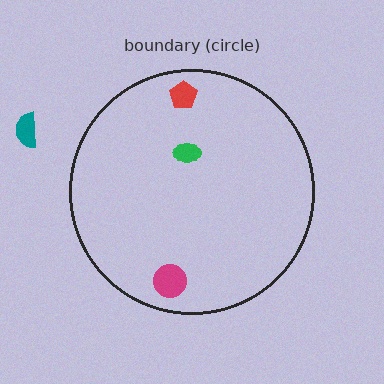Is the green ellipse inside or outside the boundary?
Inside.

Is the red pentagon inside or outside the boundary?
Inside.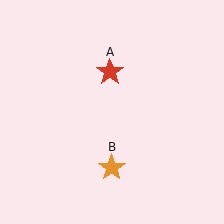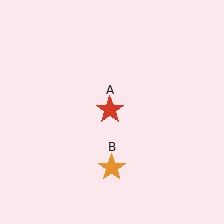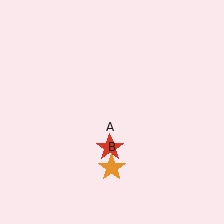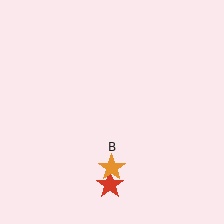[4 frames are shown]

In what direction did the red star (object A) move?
The red star (object A) moved down.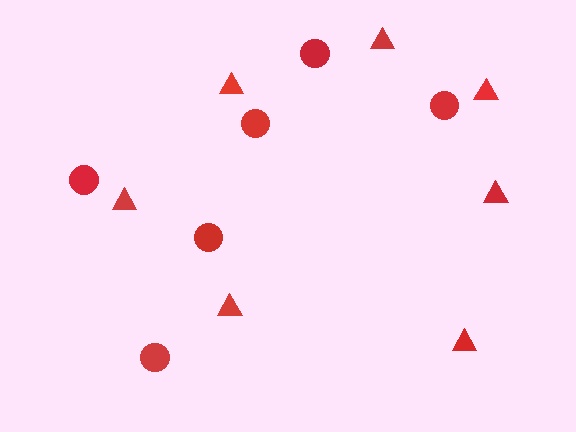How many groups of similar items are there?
There are 2 groups: one group of triangles (7) and one group of circles (6).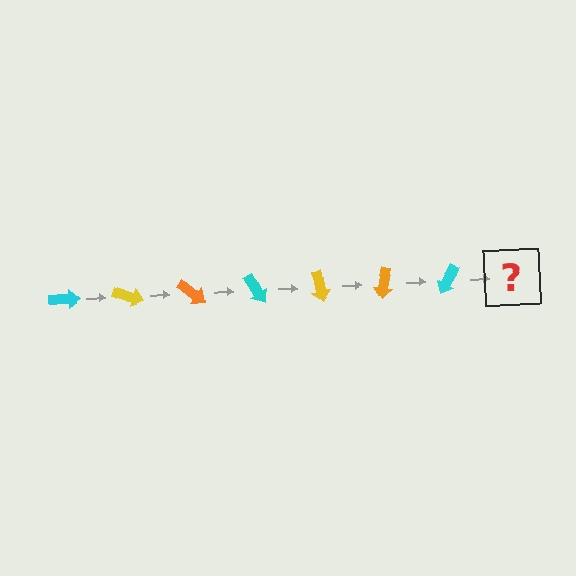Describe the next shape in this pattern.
It should be a yellow arrow, rotated 140 degrees from the start.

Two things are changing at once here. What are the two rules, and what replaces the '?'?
The two rules are that it rotates 20 degrees each step and the color cycles through cyan, yellow, and orange. The '?' should be a yellow arrow, rotated 140 degrees from the start.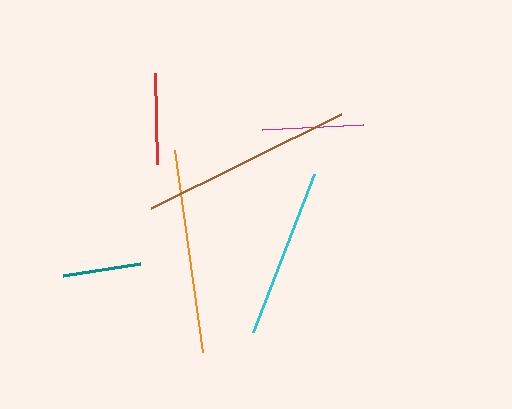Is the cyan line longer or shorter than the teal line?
The cyan line is longer than the teal line.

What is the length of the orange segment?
The orange segment is approximately 204 pixels long.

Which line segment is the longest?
The brown line is the longest at approximately 212 pixels.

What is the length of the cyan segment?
The cyan segment is approximately 169 pixels long.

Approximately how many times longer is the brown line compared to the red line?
The brown line is approximately 2.3 times the length of the red line.